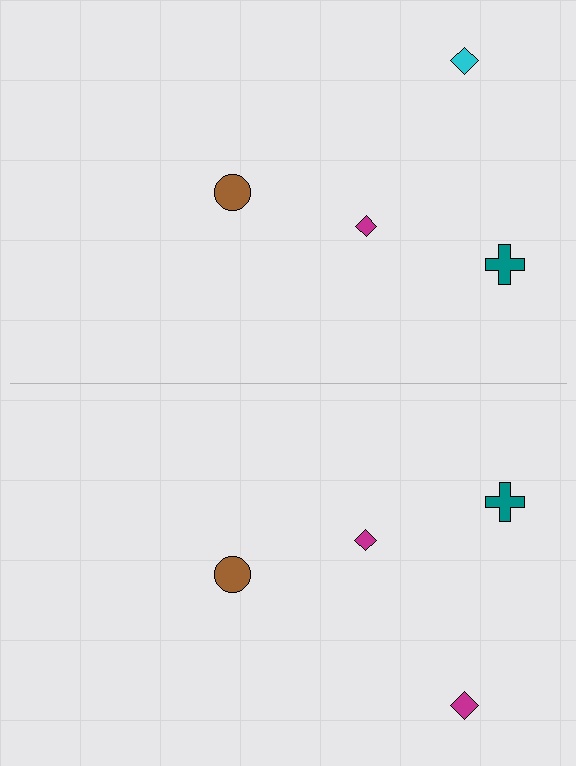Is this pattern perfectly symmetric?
No, the pattern is not perfectly symmetric. The magenta diamond on the bottom side breaks the symmetry — its mirror counterpart is cyan.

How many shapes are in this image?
There are 8 shapes in this image.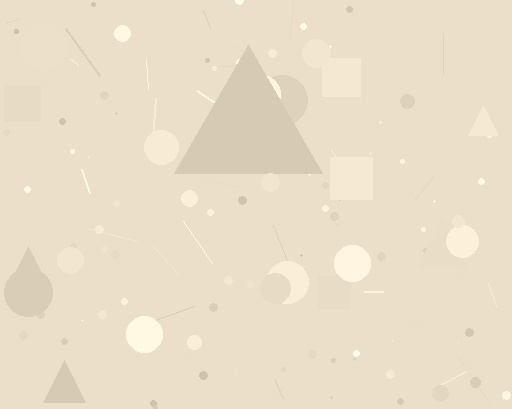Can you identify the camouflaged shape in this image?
The camouflaged shape is a triangle.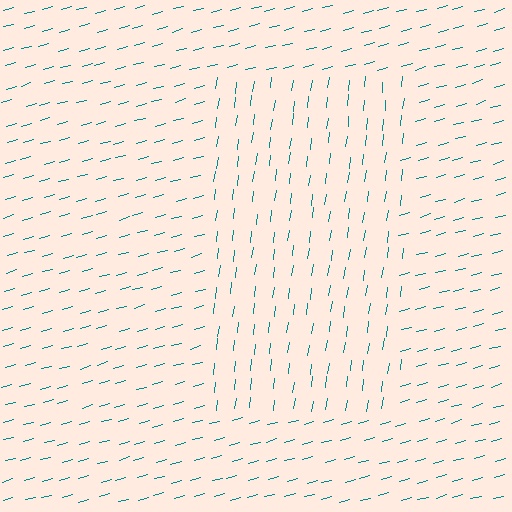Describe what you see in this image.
The image is filled with small teal line segments. A rectangle region in the image has lines oriented differently from the surrounding lines, creating a visible texture boundary.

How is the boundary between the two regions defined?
The boundary is defined purely by a change in line orientation (approximately 67 degrees difference). All lines are the same color and thickness.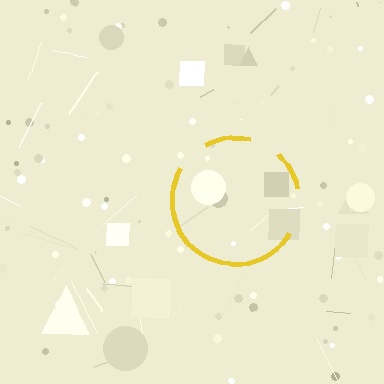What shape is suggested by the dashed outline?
The dashed outline suggests a circle.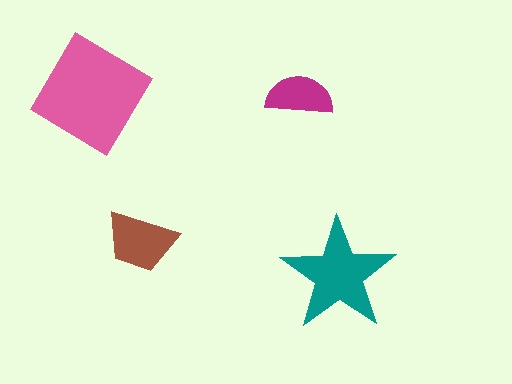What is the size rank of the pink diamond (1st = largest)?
1st.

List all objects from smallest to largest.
The magenta semicircle, the brown trapezoid, the teal star, the pink diamond.